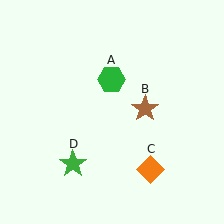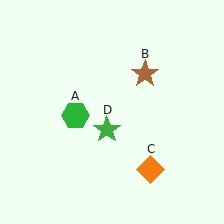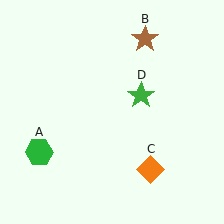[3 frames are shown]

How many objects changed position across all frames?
3 objects changed position: green hexagon (object A), brown star (object B), green star (object D).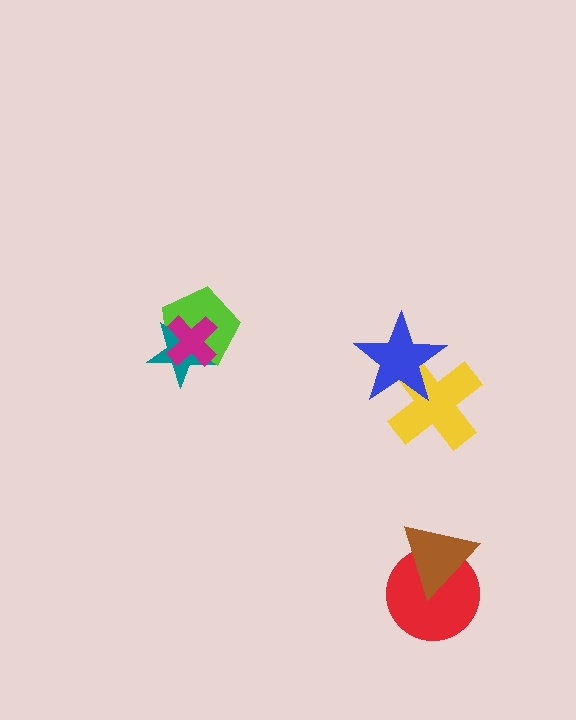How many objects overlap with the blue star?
1 object overlaps with the blue star.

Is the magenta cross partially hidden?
No, no other shape covers it.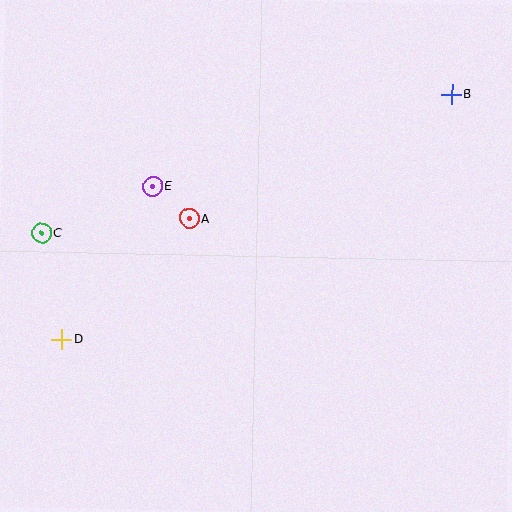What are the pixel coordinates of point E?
Point E is at (153, 186).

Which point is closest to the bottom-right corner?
Point B is closest to the bottom-right corner.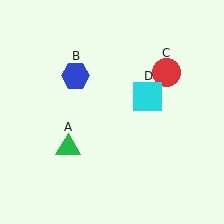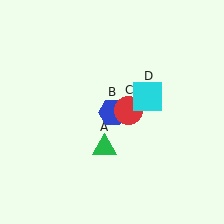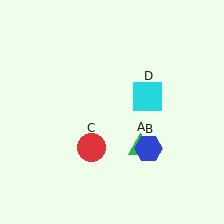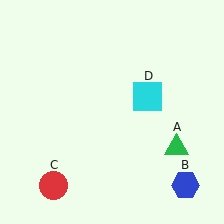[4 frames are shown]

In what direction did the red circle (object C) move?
The red circle (object C) moved down and to the left.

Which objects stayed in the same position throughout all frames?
Cyan square (object D) remained stationary.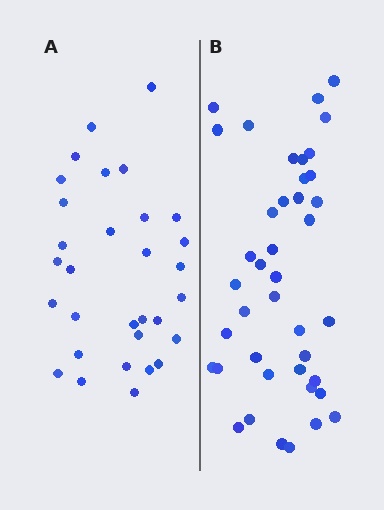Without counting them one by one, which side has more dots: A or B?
Region B (the right region) has more dots.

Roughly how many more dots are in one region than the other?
Region B has roughly 10 or so more dots than region A.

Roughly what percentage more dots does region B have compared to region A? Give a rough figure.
About 30% more.